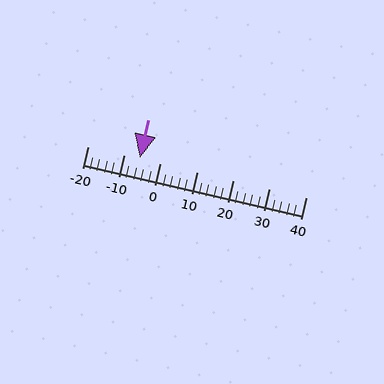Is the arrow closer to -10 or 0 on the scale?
The arrow is closer to -10.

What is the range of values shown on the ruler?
The ruler shows values from -20 to 40.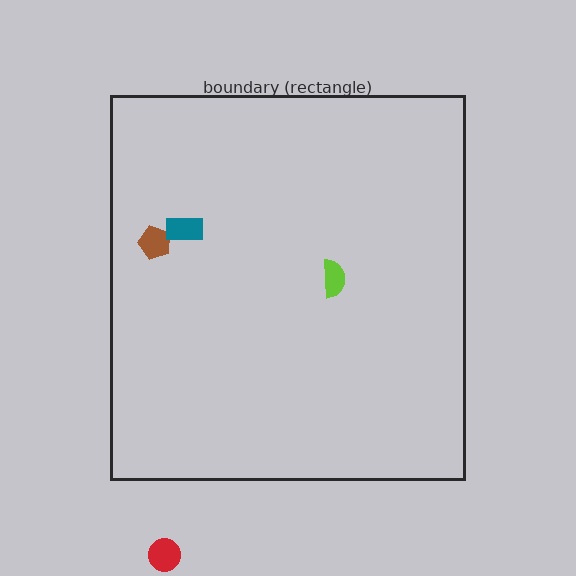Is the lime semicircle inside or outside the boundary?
Inside.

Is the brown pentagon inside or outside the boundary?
Inside.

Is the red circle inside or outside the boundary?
Outside.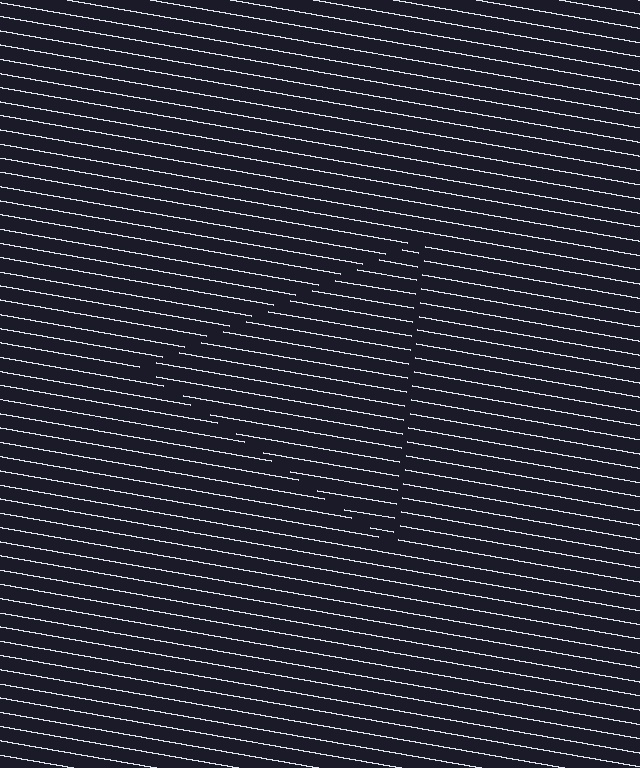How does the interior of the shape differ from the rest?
The interior of the shape contains the same grating, shifted by half a period — the contour is defined by the phase discontinuity where line-ends from the inner and outer gratings abut.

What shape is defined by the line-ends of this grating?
An illusory triangle. The interior of the shape contains the same grating, shifted by half a period — the contour is defined by the phase discontinuity where line-ends from the inner and outer gratings abut.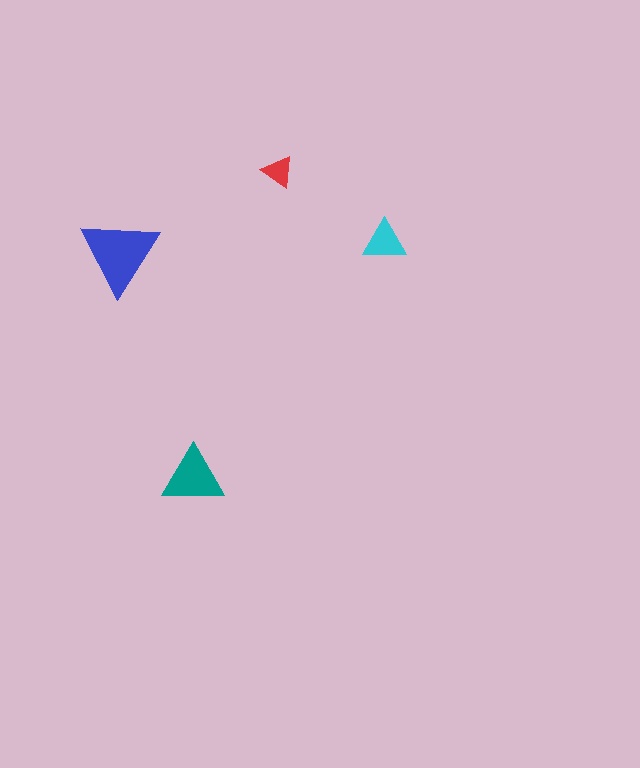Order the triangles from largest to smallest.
the blue one, the teal one, the cyan one, the red one.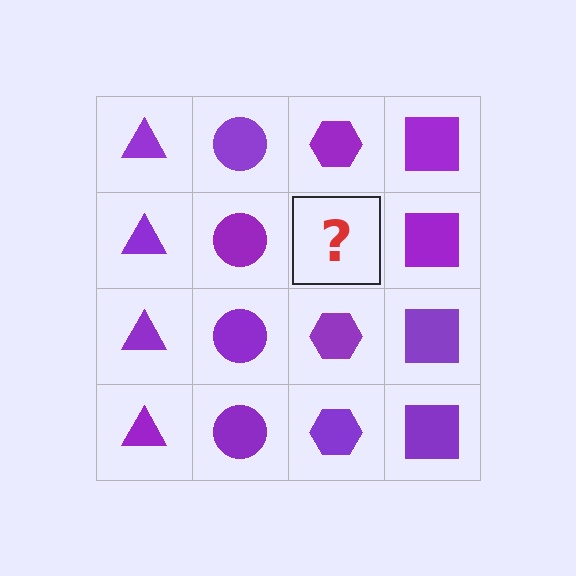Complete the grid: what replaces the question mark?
The question mark should be replaced with a purple hexagon.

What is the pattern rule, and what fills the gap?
The rule is that each column has a consistent shape. The gap should be filled with a purple hexagon.